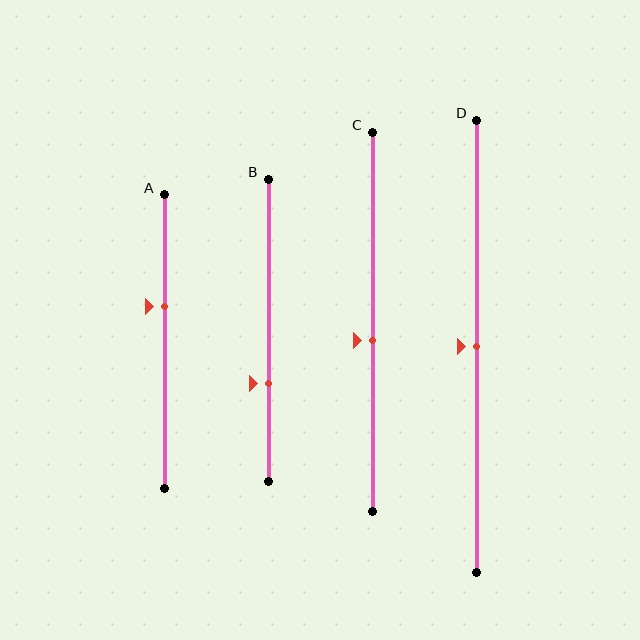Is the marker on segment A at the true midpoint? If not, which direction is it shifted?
No, the marker on segment A is shifted upward by about 12% of the segment length.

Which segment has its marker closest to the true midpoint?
Segment D has its marker closest to the true midpoint.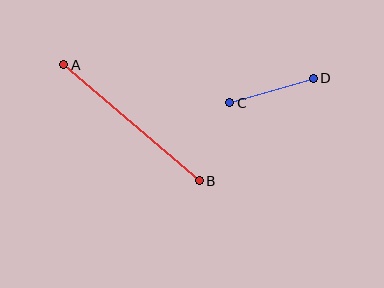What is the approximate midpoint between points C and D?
The midpoint is at approximately (272, 90) pixels.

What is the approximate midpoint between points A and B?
The midpoint is at approximately (131, 123) pixels.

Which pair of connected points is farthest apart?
Points A and B are farthest apart.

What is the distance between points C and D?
The distance is approximately 87 pixels.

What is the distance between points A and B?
The distance is approximately 178 pixels.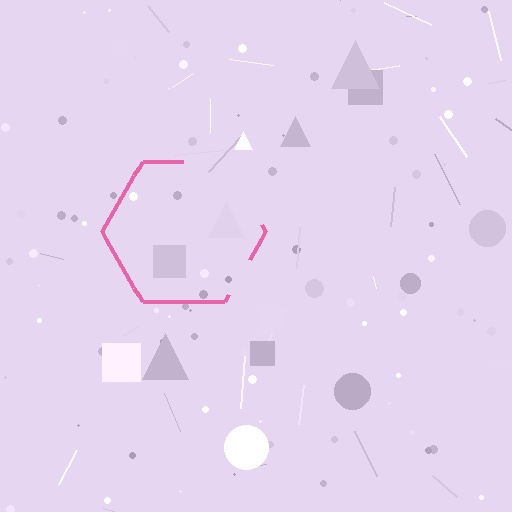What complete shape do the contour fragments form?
The contour fragments form a hexagon.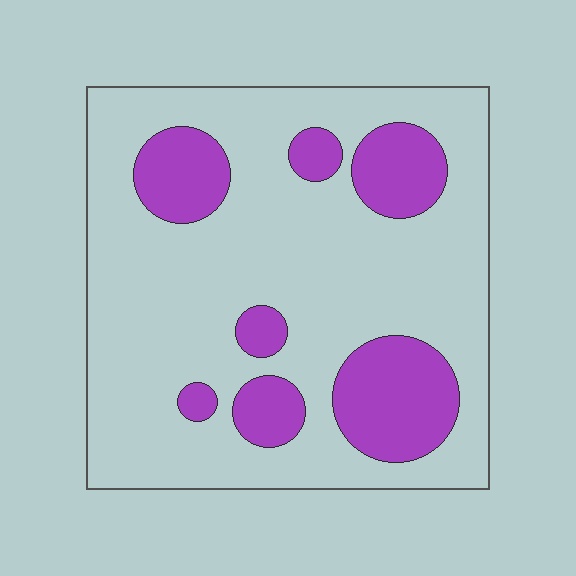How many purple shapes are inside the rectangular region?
7.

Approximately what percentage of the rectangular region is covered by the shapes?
Approximately 25%.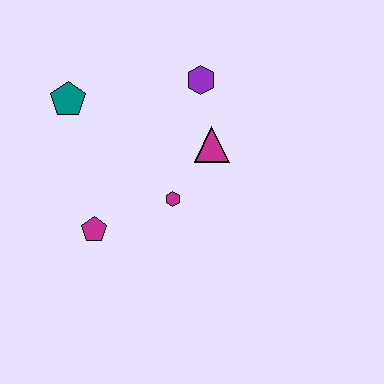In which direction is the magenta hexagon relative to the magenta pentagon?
The magenta hexagon is to the right of the magenta pentagon.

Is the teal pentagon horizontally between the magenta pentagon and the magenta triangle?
No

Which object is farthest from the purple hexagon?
The magenta pentagon is farthest from the purple hexagon.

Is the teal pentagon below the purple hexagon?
Yes